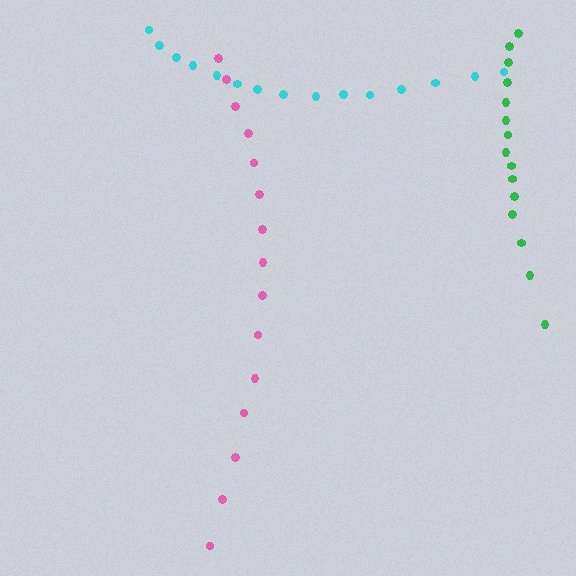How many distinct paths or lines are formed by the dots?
There are 3 distinct paths.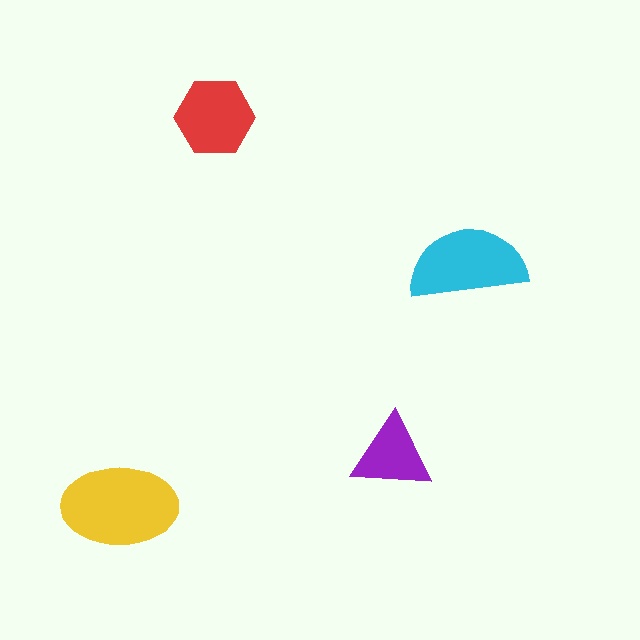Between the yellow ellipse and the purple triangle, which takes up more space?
The yellow ellipse.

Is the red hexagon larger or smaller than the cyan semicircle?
Smaller.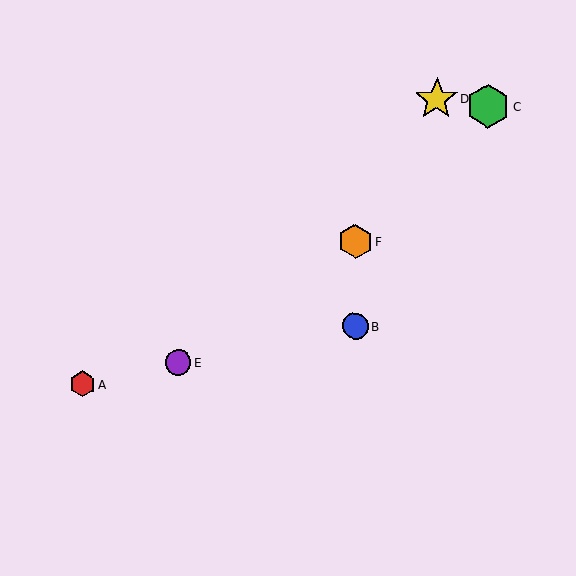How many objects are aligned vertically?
2 objects (B, F) are aligned vertically.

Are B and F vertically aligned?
Yes, both are at x≈355.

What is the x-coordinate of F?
Object F is at x≈356.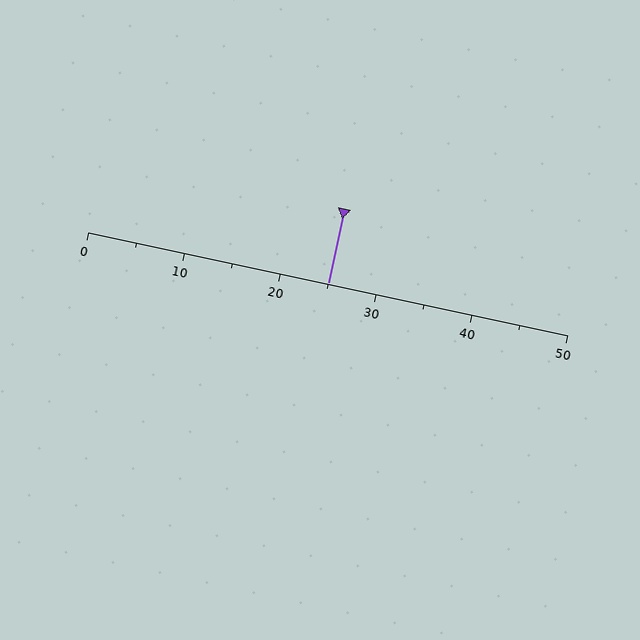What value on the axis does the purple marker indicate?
The marker indicates approximately 25.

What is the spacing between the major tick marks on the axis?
The major ticks are spaced 10 apart.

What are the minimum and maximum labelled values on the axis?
The axis runs from 0 to 50.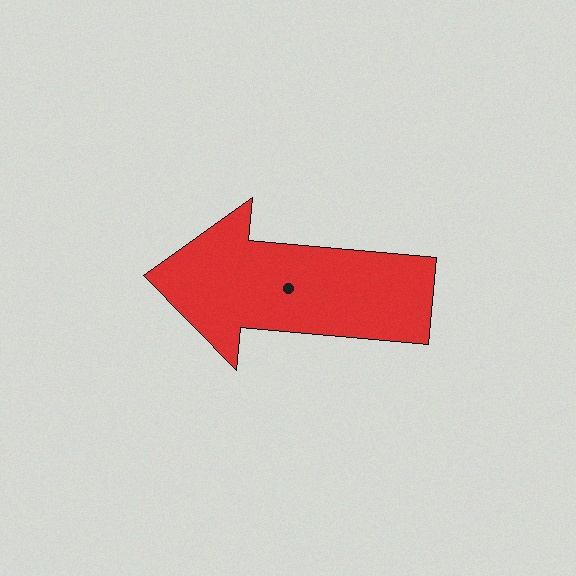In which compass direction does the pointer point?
West.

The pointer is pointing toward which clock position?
Roughly 9 o'clock.